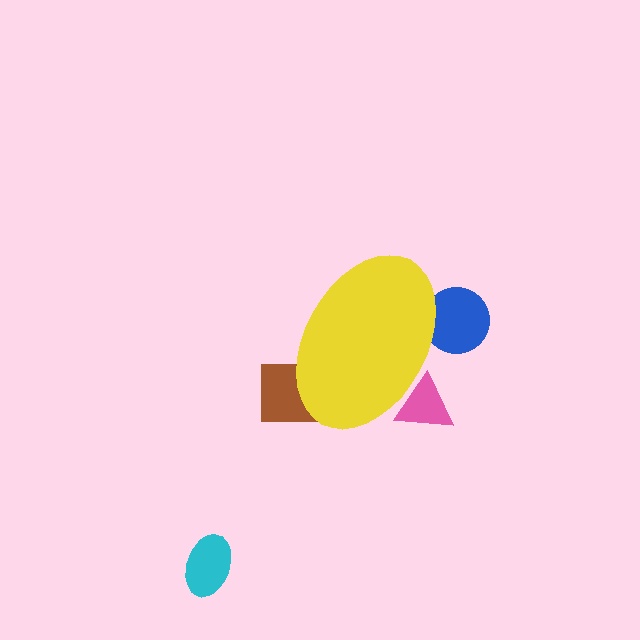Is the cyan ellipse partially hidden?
No, the cyan ellipse is fully visible.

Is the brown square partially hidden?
Yes, the brown square is partially hidden behind the yellow ellipse.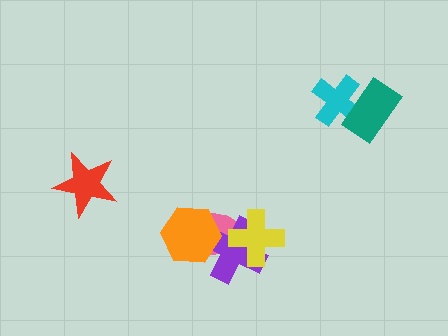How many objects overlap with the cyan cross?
1 object overlaps with the cyan cross.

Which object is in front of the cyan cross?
The teal rectangle is in front of the cyan cross.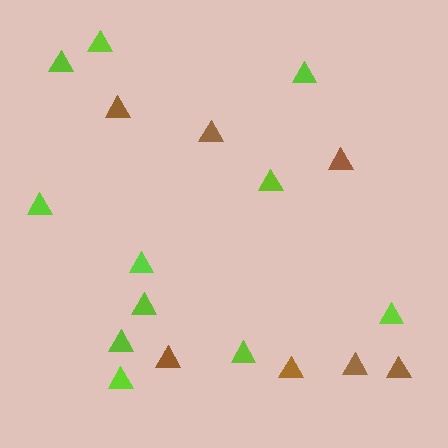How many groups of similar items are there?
There are 2 groups: one group of brown triangles (7) and one group of lime triangles (11).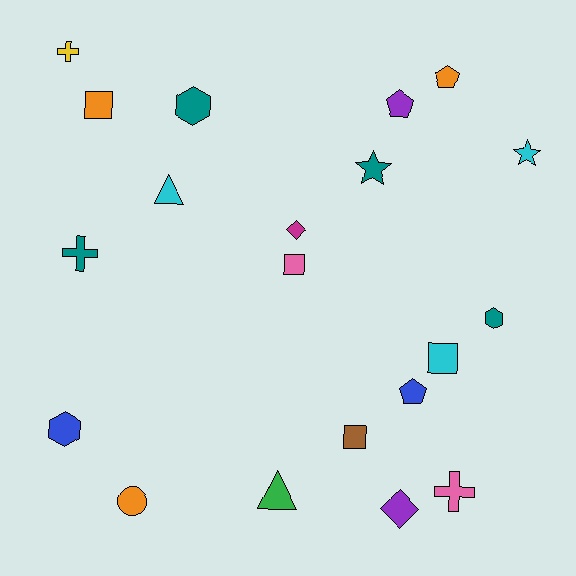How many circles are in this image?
There is 1 circle.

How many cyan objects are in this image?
There are 3 cyan objects.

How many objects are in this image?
There are 20 objects.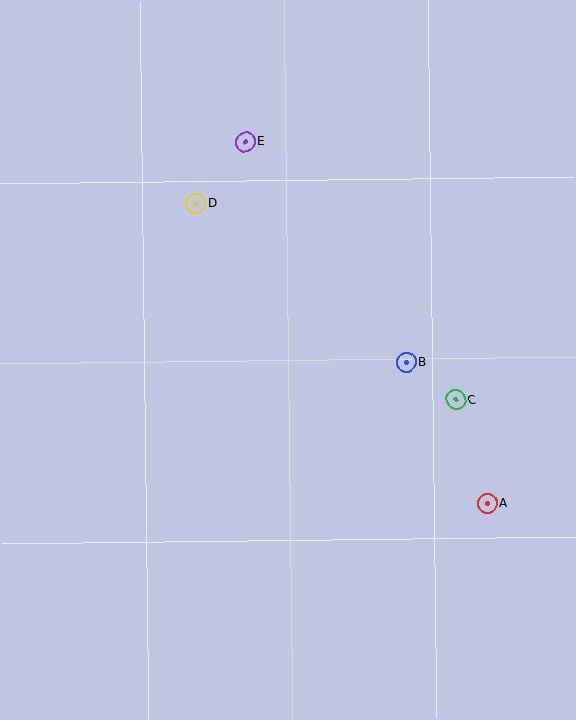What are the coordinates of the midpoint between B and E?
The midpoint between B and E is at (326, 252).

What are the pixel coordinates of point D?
Point D is at (196, 203).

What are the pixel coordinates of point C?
Point C is at (456, 400).